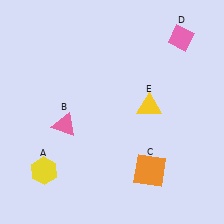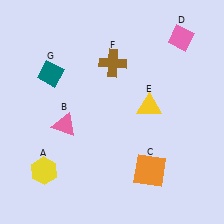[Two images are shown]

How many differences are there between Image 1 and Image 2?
There are 2 differences between the two images.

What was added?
A brown cross (F), a teal diamond (G) were added in Image 2.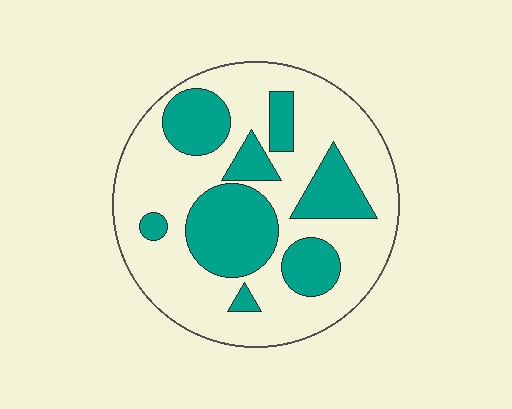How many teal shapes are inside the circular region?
8.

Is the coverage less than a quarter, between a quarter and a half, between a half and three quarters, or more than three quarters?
Between a quarter and a half.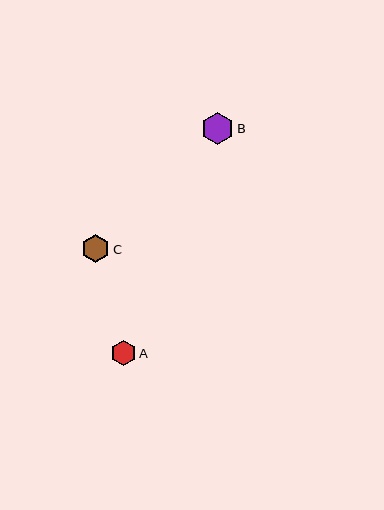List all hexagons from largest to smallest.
From largest to smallest: B, C, A.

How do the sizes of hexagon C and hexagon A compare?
Hexagon C and hexagon A are approximately the same size.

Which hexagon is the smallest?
Hexagon A is the smallest with a size of approximately 26 pixels.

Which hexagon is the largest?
Hexagon B is the largest with a size of approximately 32 pixels.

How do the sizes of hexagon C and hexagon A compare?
Hexagon C and hexagon A are approximately the same size.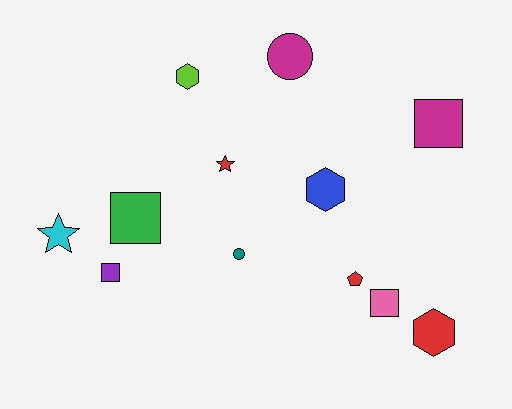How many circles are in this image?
There are 2 circles.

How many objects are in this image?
There are 12 objects.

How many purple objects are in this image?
There is 1 purple object.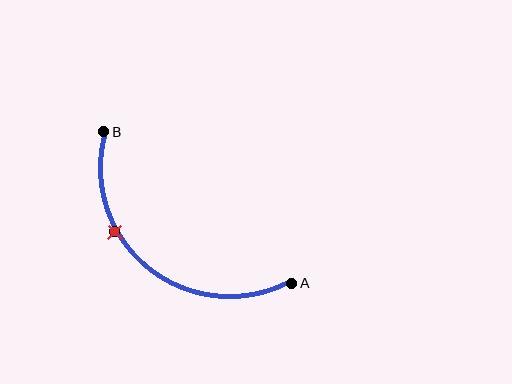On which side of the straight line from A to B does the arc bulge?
The arc bulges below and to the left of the straight line connecting A and B.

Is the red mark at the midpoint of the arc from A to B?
No. The red mark lies on the arc but is closer to endpoint B. The arc midpoint would be at the point on the curve equidistant along the arc from both A and B.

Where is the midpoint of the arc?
The arc midpoint is the point on the curve farthest from the straight line joining A and B. It sits below and to the left of that line.